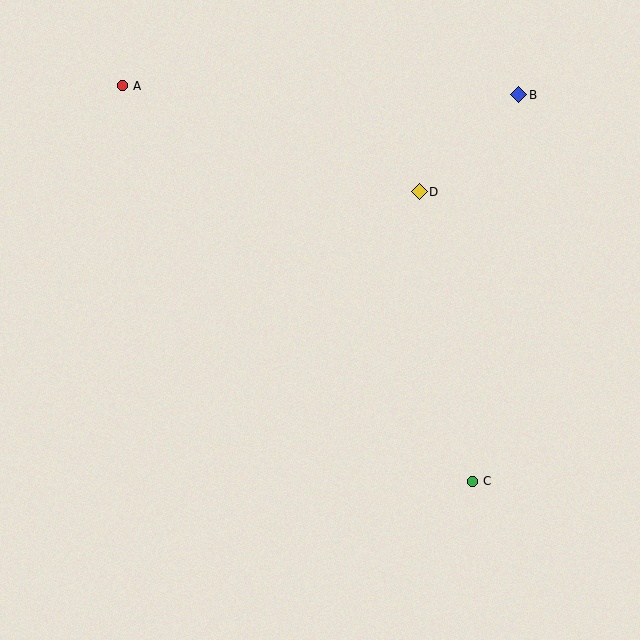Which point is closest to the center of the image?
Point D at (419, 191) is closest to the center.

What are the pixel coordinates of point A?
Point A is at (122, 86).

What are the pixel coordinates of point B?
Point B is at (518, 94).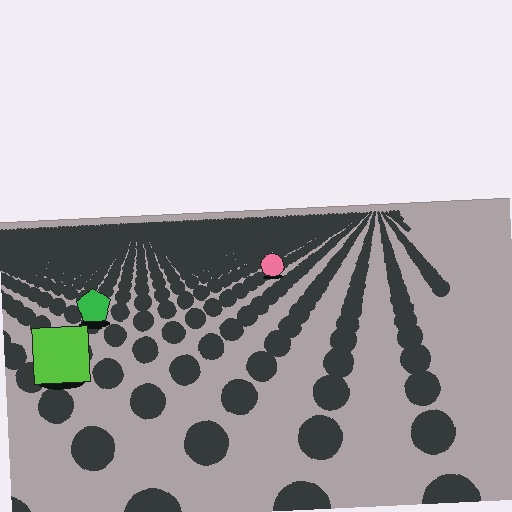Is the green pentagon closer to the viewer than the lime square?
No. The lime square is closer — you can tell from the texture gradient: the ground texture is coarser near it.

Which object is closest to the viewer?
The lime square is closest. The texture marks near it are larger and more spread out.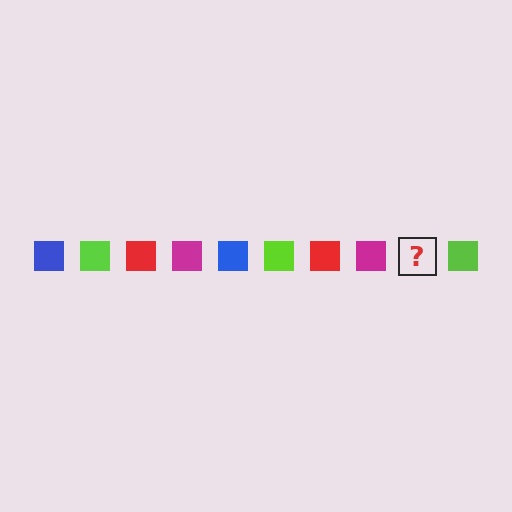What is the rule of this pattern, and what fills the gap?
The rule is that the pattern cycles through blue, lime, red, magenta squares. The gap should be filled with a blue square.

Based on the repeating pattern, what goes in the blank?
The blank should be a blue square.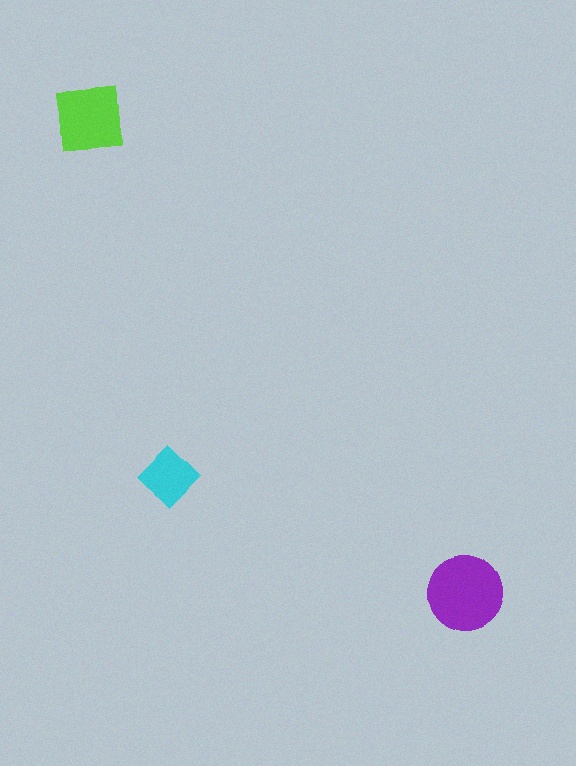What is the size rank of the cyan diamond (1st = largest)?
3rd.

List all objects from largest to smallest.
The purple circle, the lime square, the cyan diamond.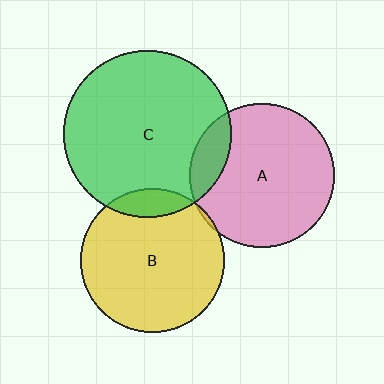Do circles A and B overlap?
Yes.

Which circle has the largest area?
Circle C (green).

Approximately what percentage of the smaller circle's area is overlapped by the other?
Approximately 5%.